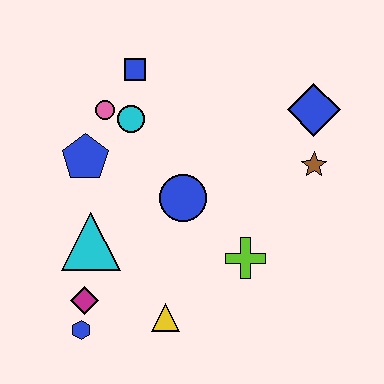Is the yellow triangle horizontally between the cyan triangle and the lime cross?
Yes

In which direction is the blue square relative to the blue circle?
The blue square is above the blue circle.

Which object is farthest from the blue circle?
The blue hexagon is farthest from the blue circle.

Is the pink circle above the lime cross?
Yes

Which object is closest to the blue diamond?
The brown star is closest to the blue diamond.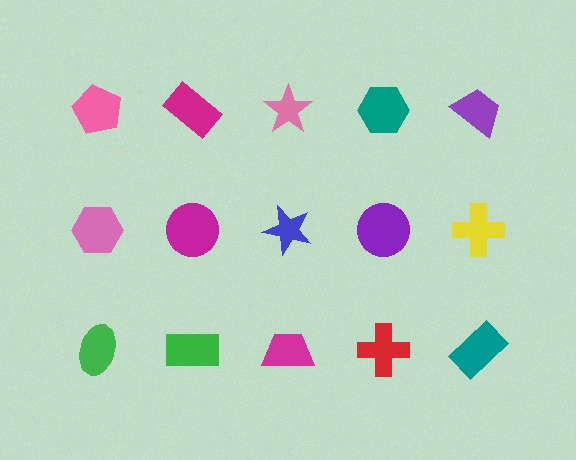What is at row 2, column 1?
A pink hexagon.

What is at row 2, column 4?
A purple circle.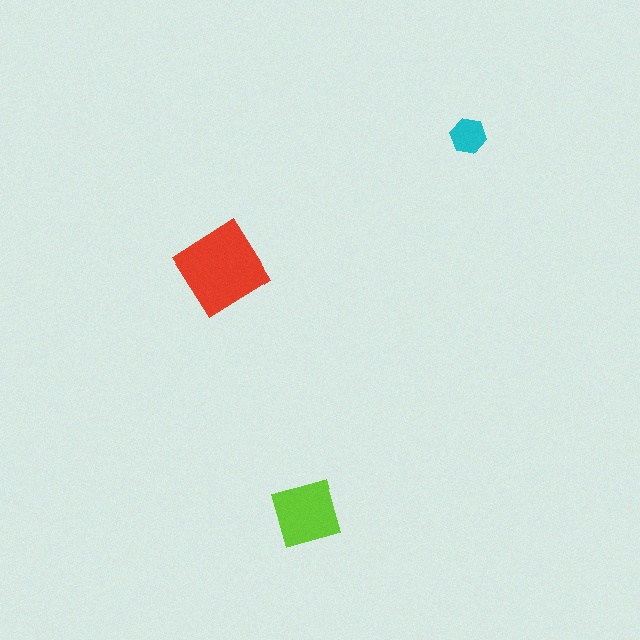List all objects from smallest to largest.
The cyan hexagon, the lime diamond, the red diamond.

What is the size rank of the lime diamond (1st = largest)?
2nd.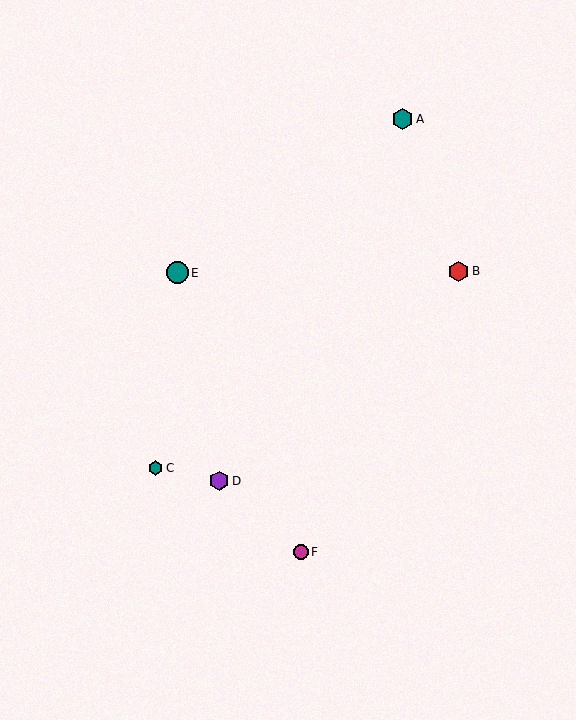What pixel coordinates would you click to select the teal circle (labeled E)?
Click at (177, 273) to select the teal circle E.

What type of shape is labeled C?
Shape C is a teal hexagon.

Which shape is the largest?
The teal circle (labeled E) is the largest.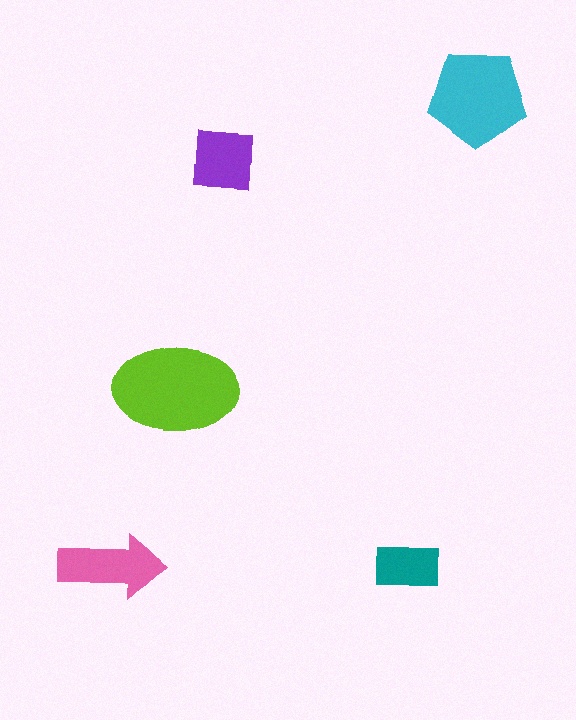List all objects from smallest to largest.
The teal rectangle, the purple square, the pink arrow, the cyan pentagon, the lime ellipse.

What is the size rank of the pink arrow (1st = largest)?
3rd.